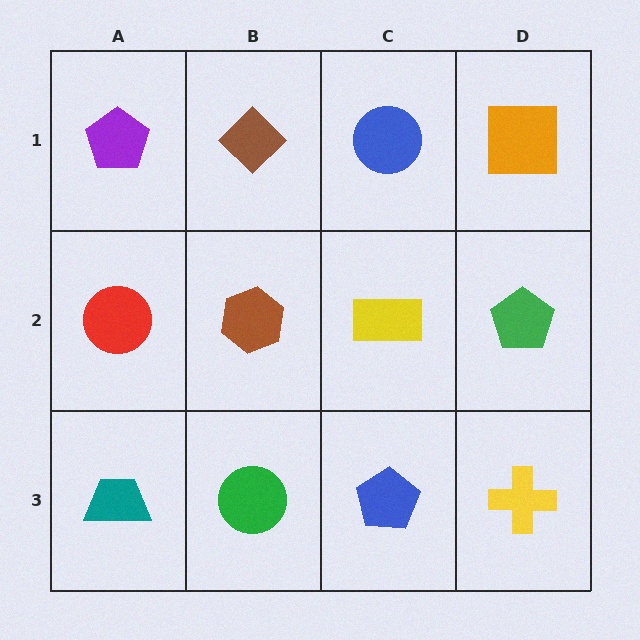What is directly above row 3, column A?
A red circle.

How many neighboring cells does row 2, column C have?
4.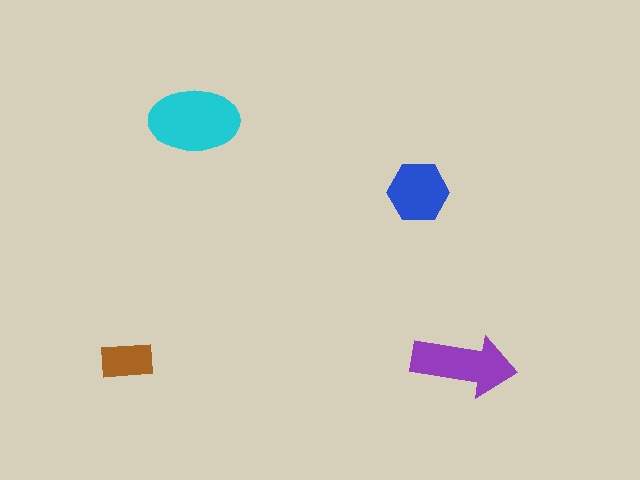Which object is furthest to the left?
The brown rectangle is leftmost.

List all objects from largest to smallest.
The cyan ellipse, the purple arrow, the blue hexagon, the brown rectangle.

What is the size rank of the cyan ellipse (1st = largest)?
1st.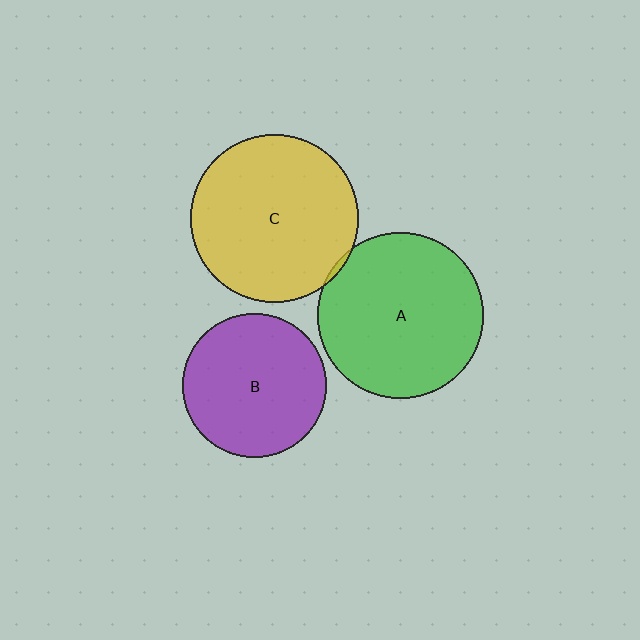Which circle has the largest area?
Circle C (yellow).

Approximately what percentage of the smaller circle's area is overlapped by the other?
Approximately 5%.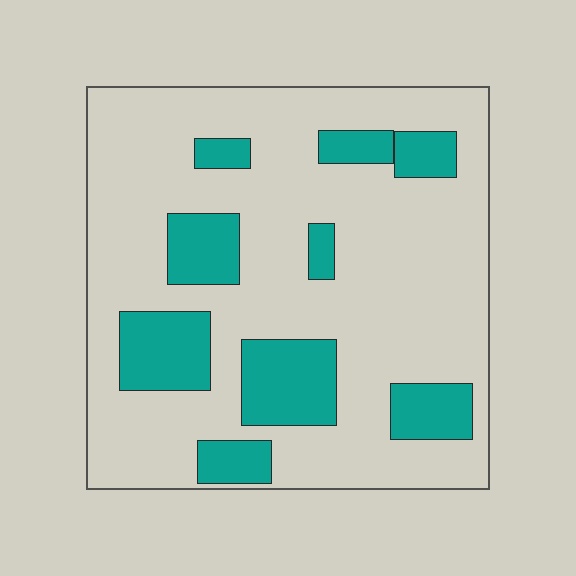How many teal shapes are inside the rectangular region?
9.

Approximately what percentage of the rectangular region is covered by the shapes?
Approximately 25%.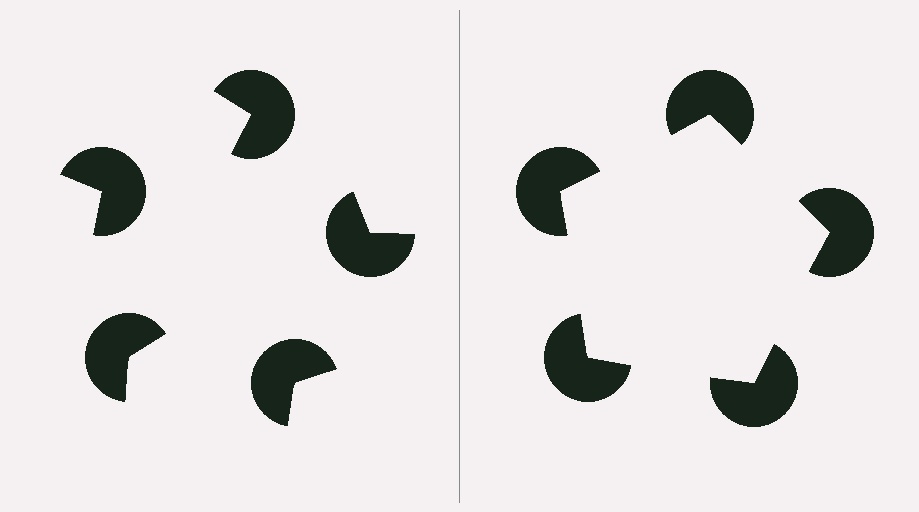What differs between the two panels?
The pac-man discs are positioned identically on both sides; only the wedge orientations differ. On the right they align to a pentagon; on the left they are misaligned.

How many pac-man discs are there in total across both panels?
10 — 5 on each side.